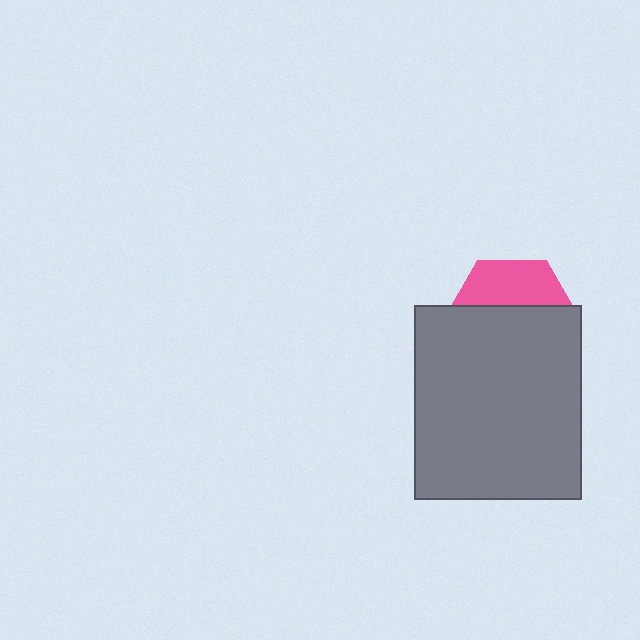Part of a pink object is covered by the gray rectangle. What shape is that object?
It is a hexagon.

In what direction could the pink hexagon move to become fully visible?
The pink hexagon could move up. That would shift it out from behind the gray rectangle entirely.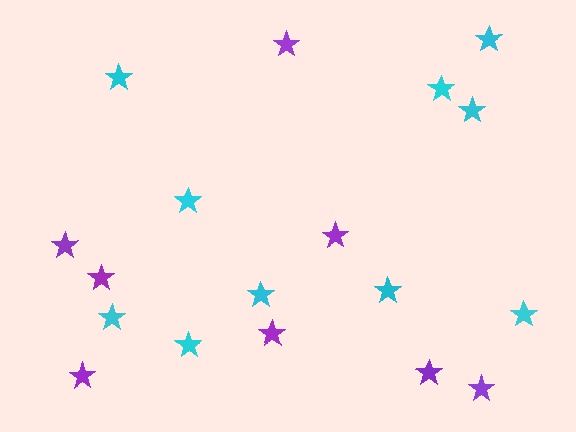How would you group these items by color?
There are 2 groups: one group of purple stars (8) and one group of cyan stars (10).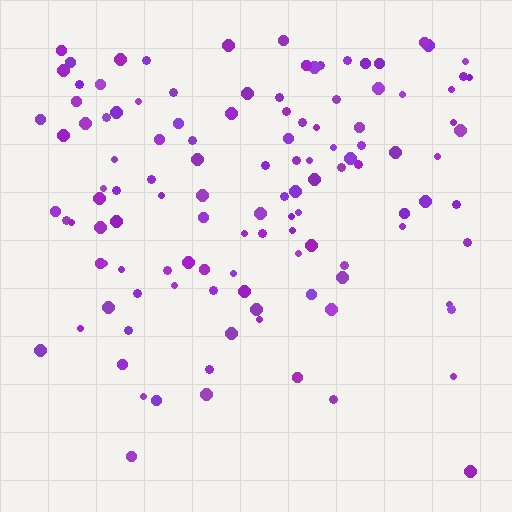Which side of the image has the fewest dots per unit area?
The bottom.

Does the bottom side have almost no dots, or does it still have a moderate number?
Still a moderate number, just noticeably fewer than the top.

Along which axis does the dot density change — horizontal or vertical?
Vertical.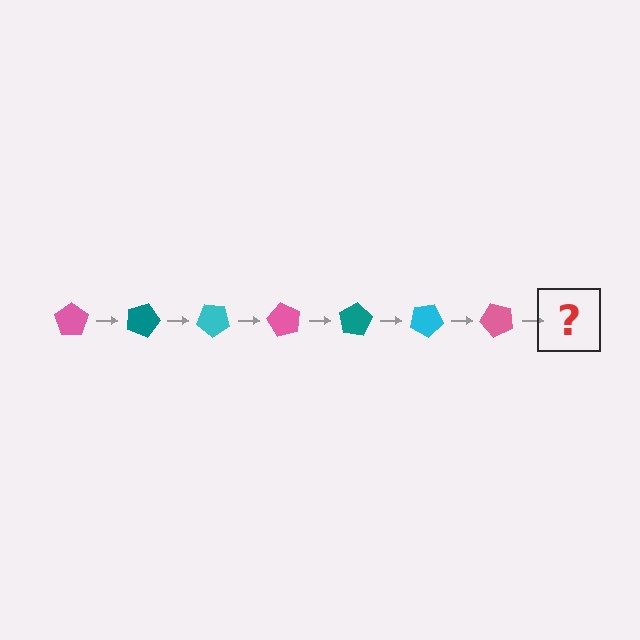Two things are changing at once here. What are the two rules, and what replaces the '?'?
The two rules are that it rotates 20 degrees each step and the color cycles through pink, teal, and cyan. The '?' should be a teal pentagon, rotated 140 degrees from the start.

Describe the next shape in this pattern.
It should be a teal pentagon, rotated 140 degrees from the start.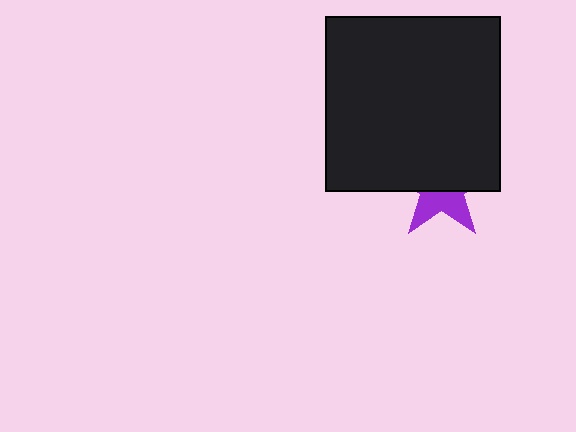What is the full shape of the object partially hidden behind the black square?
The partially hidden object is a purple star.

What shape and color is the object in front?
The object in front is a black square.